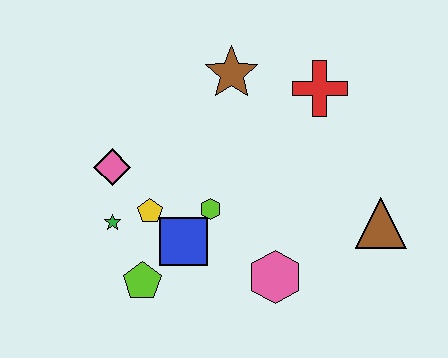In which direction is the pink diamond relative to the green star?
The pink diamond is above the green star.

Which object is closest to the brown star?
The red cross is closest to the brown star.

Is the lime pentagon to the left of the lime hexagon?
Yes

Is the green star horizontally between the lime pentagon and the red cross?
No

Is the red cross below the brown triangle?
No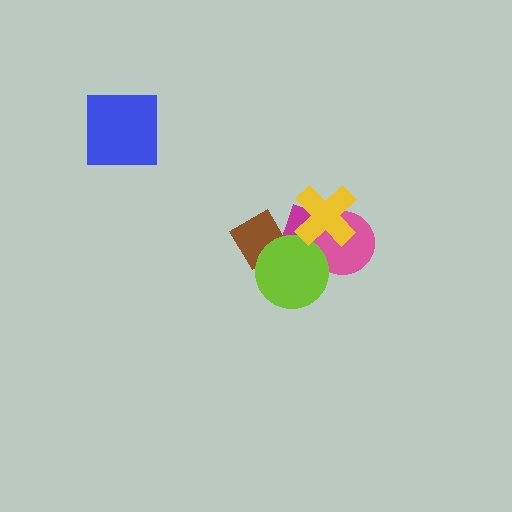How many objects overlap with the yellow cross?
2 objects overlap with the yellow cross.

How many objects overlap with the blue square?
0 objects overlap with the blue square.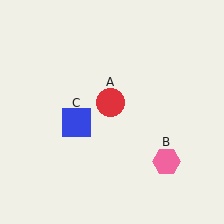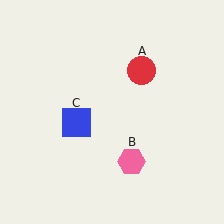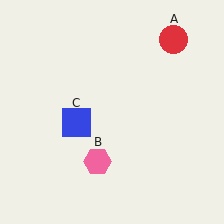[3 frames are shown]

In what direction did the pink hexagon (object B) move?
The pink hexagon (object B) moved left.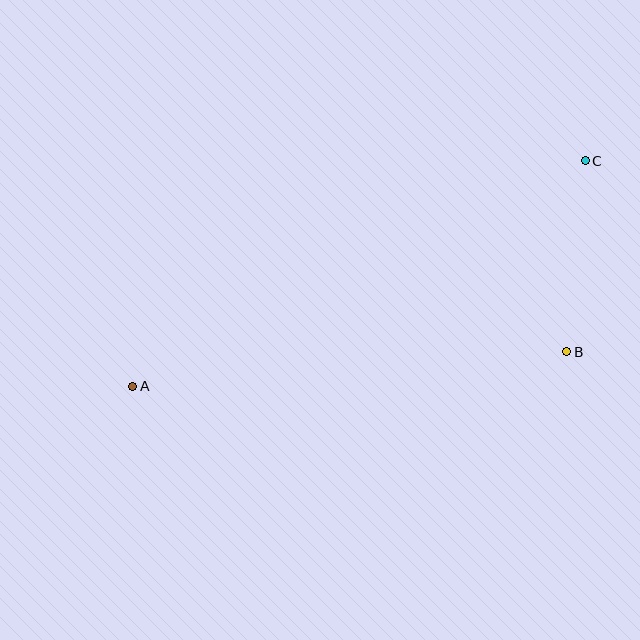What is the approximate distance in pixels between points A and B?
The distance between A and B is approximately 435 pixels.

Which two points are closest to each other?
Points B and C are closest to each other.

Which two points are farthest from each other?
Points A and C are farthest from each other.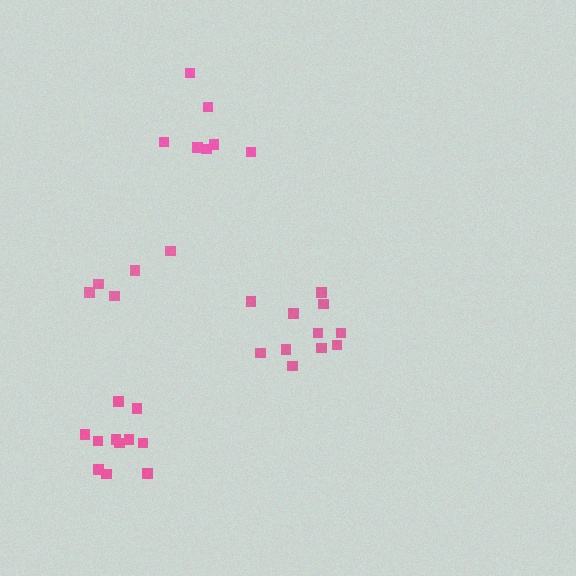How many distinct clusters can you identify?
There are 4 distinct clusters.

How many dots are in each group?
Group 1: 5 dots, Group 2: 11 dots, Group 3: 7 dots, Group 4: 11 dots (34 total).